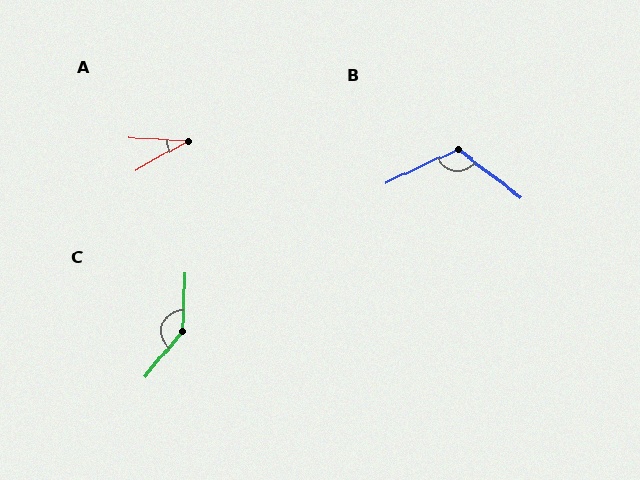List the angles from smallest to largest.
A (32°), B (118°), C (143°).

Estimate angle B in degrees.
Approximately 118 degrees.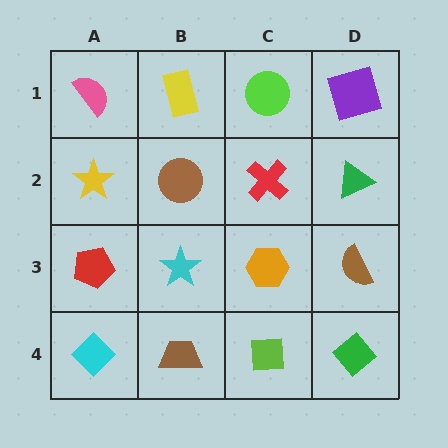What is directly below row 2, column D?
A brown semicircle.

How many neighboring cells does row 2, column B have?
4.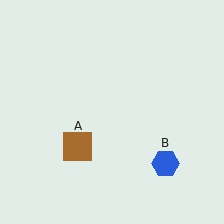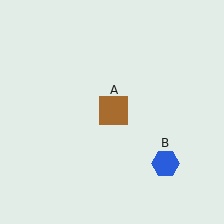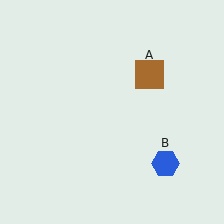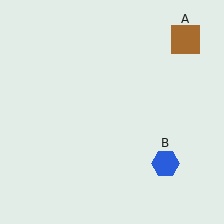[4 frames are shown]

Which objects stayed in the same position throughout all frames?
Blue hexagon (object B) remained stationary.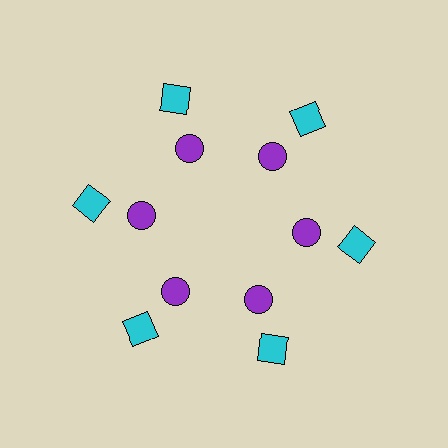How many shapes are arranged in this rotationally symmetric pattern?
There are 12 shapes, arranged in 6 groups of 2.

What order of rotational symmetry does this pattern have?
This pattern has 6-fold rotational symmetry.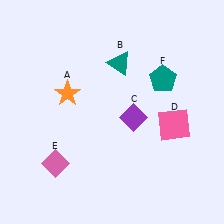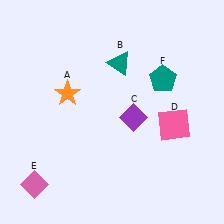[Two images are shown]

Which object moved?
The pink diamond (E) moved left.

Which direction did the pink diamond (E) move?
The pink diamond (E) moved left.